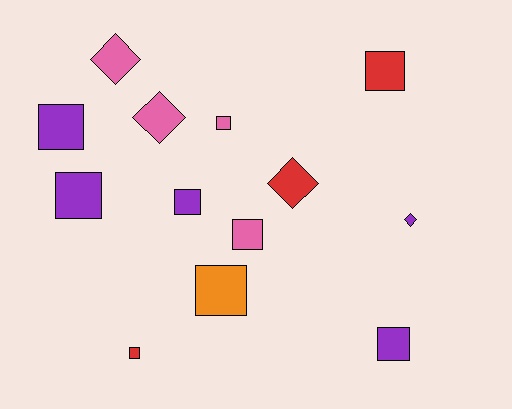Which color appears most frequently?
Purple, with 5 objects.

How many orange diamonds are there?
There are no orange diamonds.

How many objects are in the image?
There are 13 objects.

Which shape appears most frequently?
Square, with 9 objects.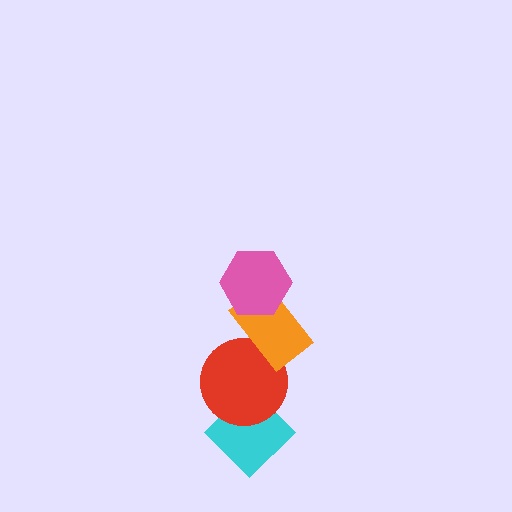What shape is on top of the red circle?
The orange rectangle is on top of the red circle.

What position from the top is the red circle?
The red circle is 3rd from the top.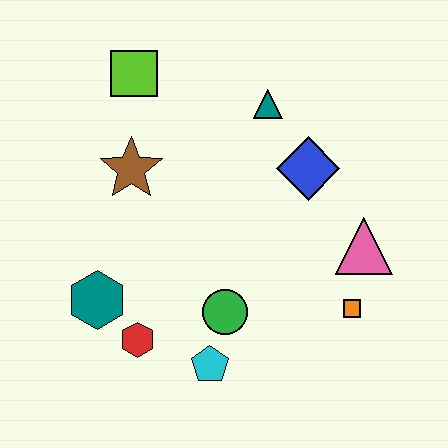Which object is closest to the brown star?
The lime square is closest to the brown star.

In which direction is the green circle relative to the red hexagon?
The green circle is to the right of the red hexagon.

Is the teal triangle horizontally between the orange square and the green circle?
Yes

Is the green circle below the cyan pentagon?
No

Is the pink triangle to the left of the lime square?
No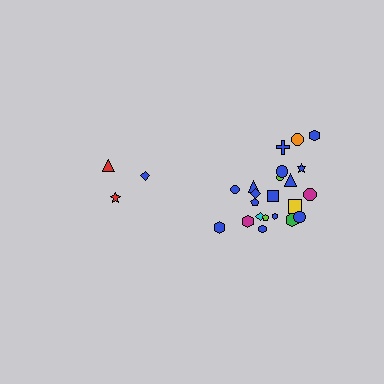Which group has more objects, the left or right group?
The right group.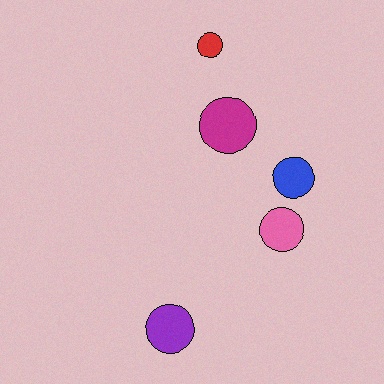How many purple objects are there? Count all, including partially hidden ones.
There is 1 purple object.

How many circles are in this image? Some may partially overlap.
There are 5 circles.